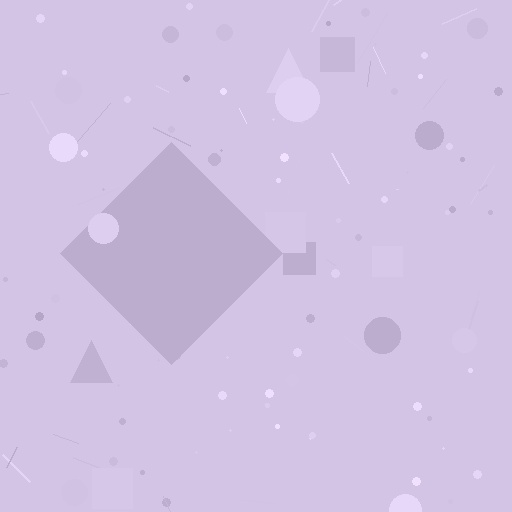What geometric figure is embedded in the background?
A diamond is embedded in the background.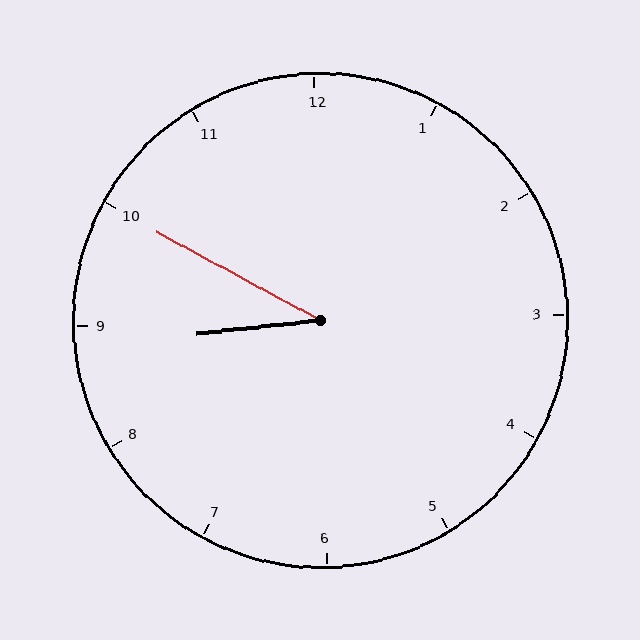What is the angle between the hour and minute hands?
Approximately 35 degrees.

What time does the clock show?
8:50.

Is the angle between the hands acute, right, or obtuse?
It is acute.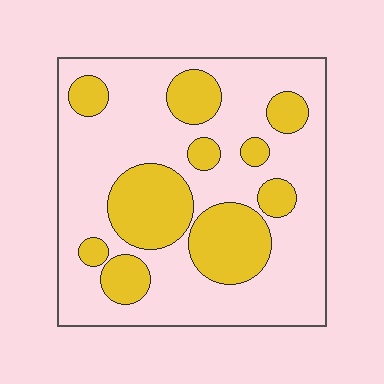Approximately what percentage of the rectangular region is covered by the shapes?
Approximately 30%.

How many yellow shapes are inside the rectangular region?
10.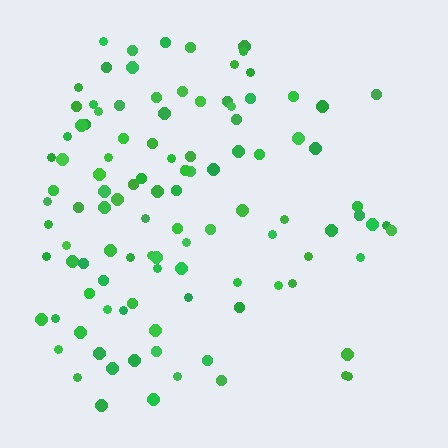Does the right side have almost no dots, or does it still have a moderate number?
Still a moderate number, just noticeably fewer than the left.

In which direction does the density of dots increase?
From right to left, with the left side densest.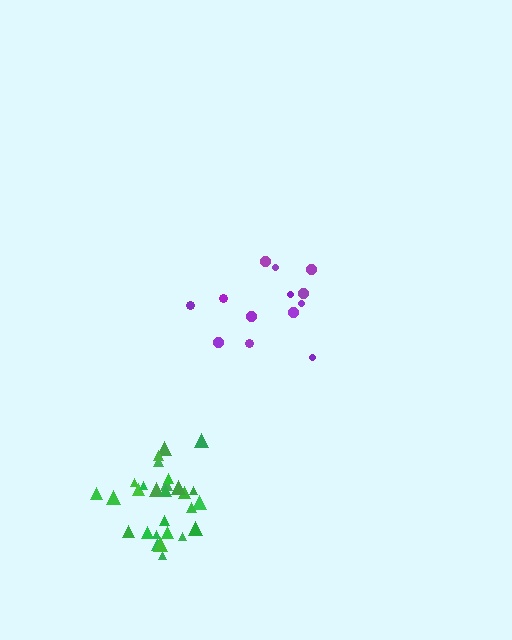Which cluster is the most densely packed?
Green.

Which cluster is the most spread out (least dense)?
Purple.